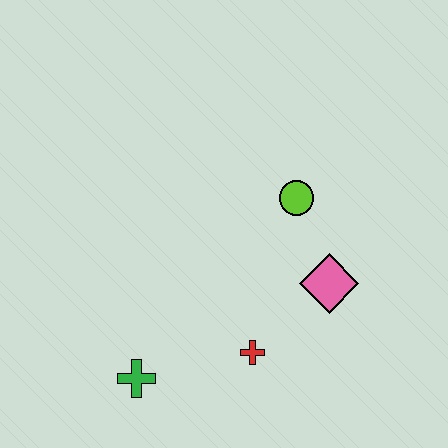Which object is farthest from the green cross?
The lime circle is farthest from the green cross.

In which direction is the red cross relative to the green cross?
The red cross is to the right of the green cross.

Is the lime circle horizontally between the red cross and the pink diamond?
Yes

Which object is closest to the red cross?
The pink diamond is closest to the red cross.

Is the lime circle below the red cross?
No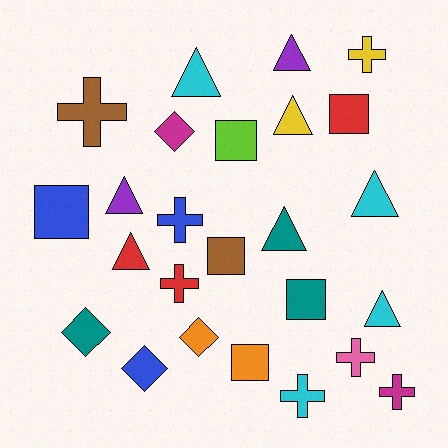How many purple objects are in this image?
There are 2 purple objects.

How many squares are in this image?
There are 6 squares.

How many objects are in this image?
There are 25 objects.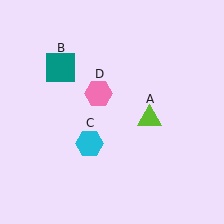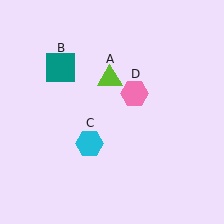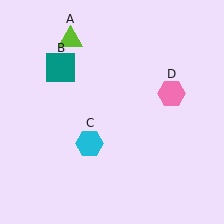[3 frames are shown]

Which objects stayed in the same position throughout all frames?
Teal square (object B) and cyan hexagon (object C) remained stationary.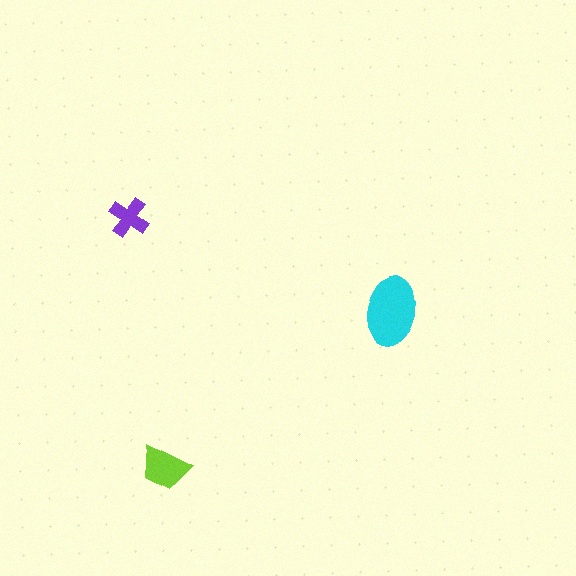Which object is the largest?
The cyan ellipse.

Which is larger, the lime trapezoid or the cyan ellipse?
The cyan ellipse.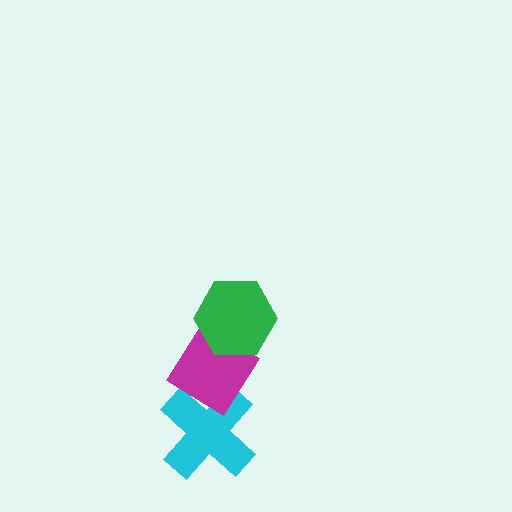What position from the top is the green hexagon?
The green hexagon is 1st from the top.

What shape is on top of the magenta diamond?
The green hexagon is on top of the magenta diamond.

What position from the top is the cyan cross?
The cyan cross is 3rd from the top.